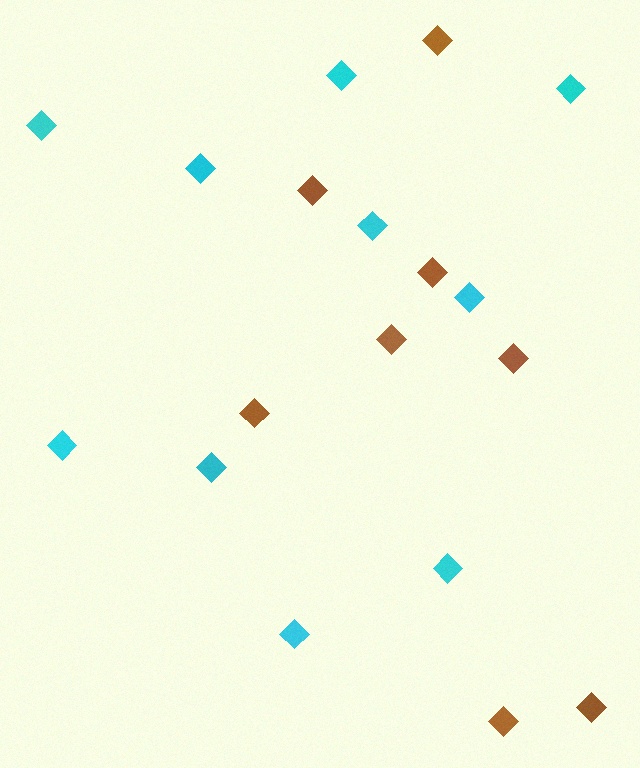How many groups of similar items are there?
There are 2 groups: one group of brown diamonds (8) and one group of cyan diamonds (10).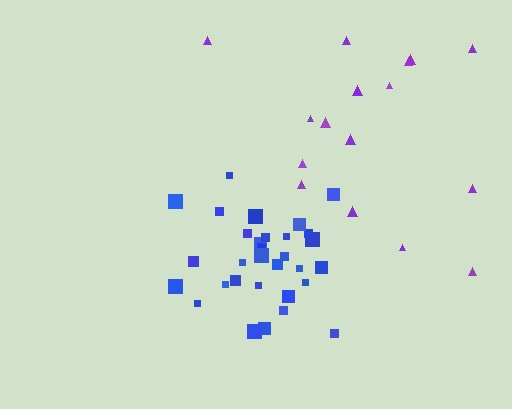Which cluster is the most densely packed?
Blue.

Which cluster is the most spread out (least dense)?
Purple.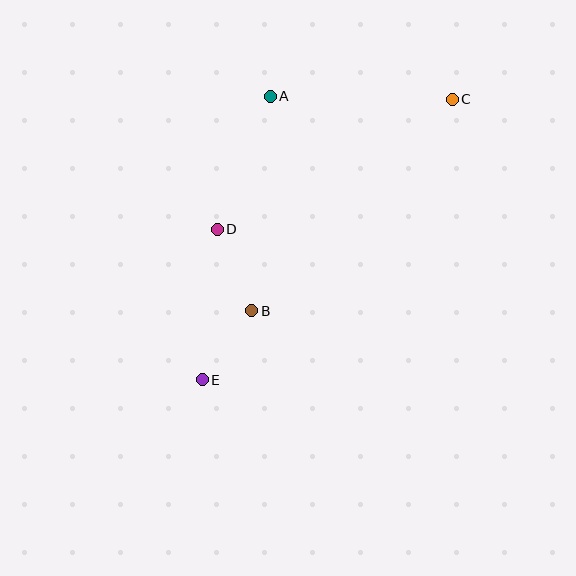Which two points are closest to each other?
Points B and E are closest to each other.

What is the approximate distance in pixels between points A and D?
The distance between A and D is approximately 143 pixels.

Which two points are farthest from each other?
Points C and E are farthest from each other.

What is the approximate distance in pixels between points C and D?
The distance between C and D is approximately 269 pixels.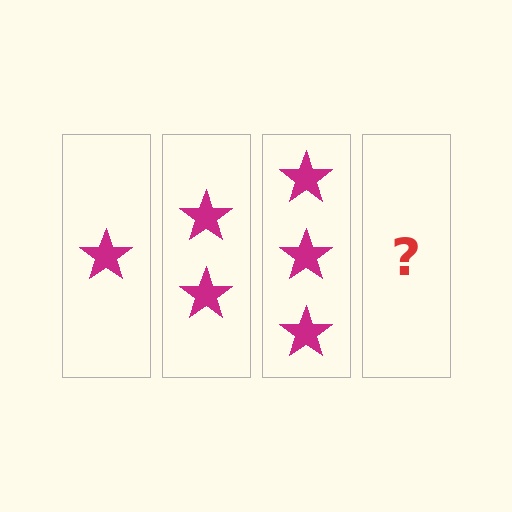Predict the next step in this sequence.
The next step is 4 stars.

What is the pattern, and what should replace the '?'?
The pattern is that each step adds one more star. The '?' should be 4 stars.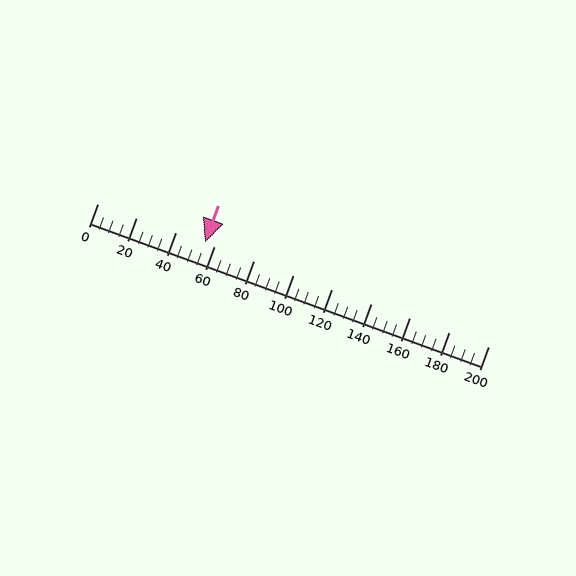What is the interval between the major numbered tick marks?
The major tick marks are spaced 20 units apart.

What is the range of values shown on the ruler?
The ruler shows values from 0 to 200.